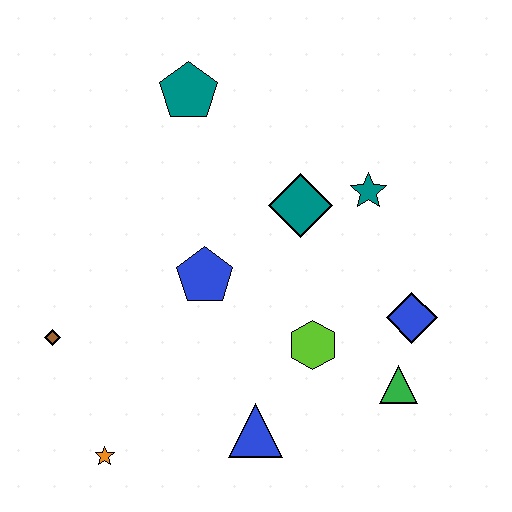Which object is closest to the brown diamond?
The orange star is closest to the brown diamond.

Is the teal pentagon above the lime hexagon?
Yes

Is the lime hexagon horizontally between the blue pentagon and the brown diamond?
No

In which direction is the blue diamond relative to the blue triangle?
The blue diamond is to the right of the blue triangle.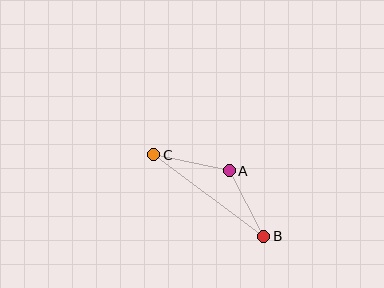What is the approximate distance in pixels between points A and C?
The distance between A and C is approximately 77 pixels.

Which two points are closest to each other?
Points A and B are closest to each other.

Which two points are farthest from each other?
Points B and C are farthest from each other.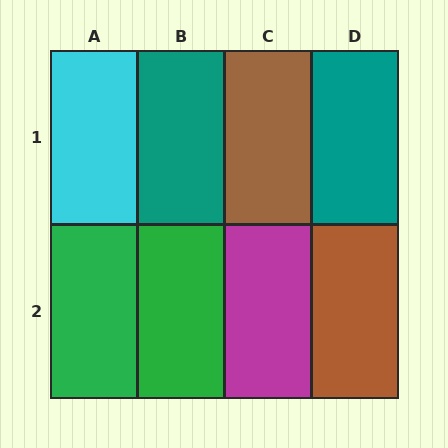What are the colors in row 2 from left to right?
Green, green, magenta, brown.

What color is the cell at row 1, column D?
Teal.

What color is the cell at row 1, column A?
Cyan.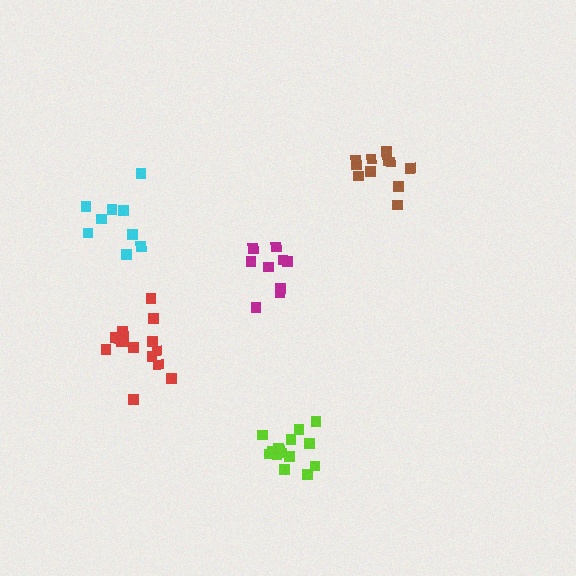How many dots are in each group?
Group 1: 9 dots, Group 2: 15 dots, Group 3: 11 dots, Group 4: 15 dots, Group 5: 9 dots (59 total).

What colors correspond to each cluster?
The clusters are colored: cyan, red, brown, lime, magenta.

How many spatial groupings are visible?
There are 5 spatial groupings.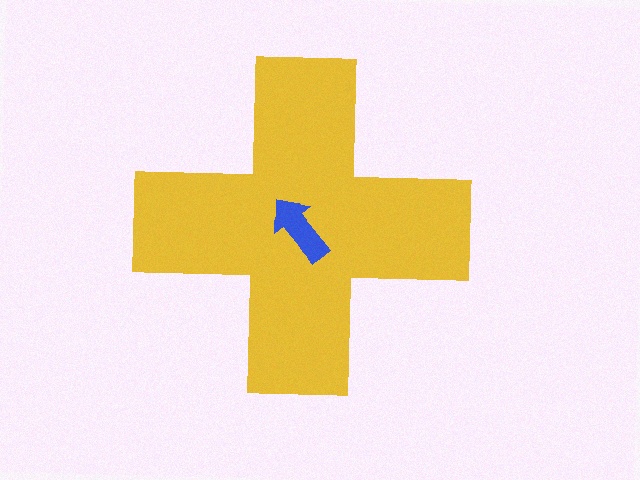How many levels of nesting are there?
2.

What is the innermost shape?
The blue arrow.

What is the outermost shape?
The yellow cross.